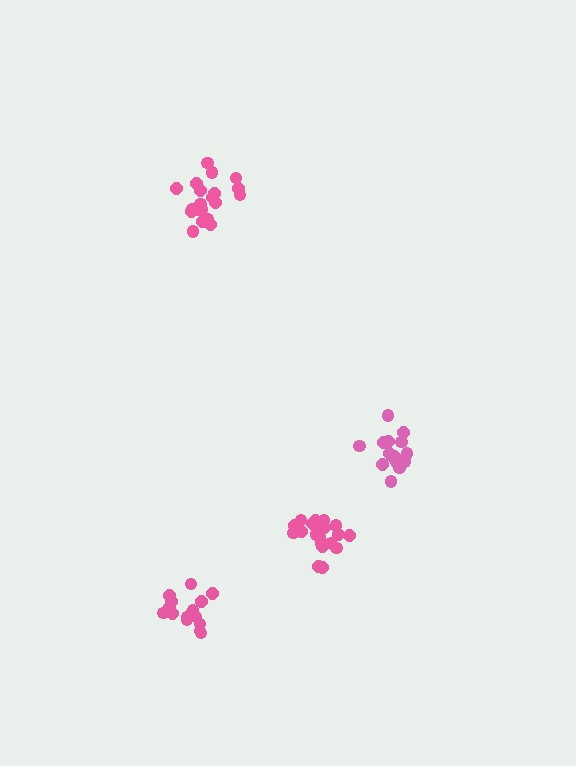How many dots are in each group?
Group 1: 18 dots, Group 2: 21 dots, Group 3: 16 dots, Group 4: 20 dots (75 total).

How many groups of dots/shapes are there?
There are 4 groups.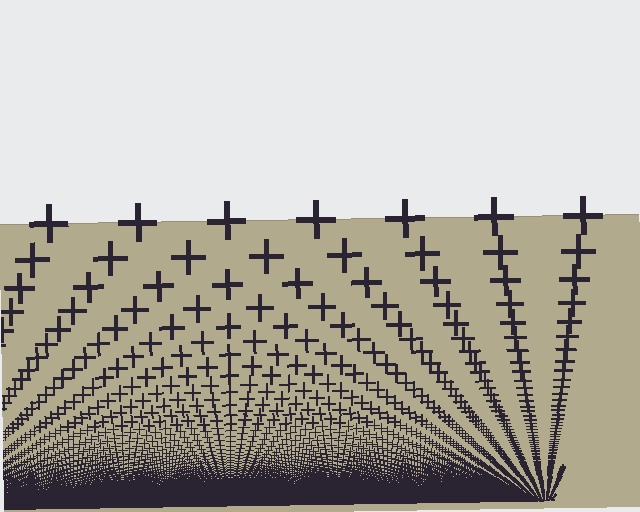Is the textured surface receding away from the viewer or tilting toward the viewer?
The surface appears to tilt toward the viewer. Texture elements get larger and sparser toward the top.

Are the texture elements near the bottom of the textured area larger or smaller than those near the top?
Smaller. The gradient is inverted — elements near the bottom are smaller and denser.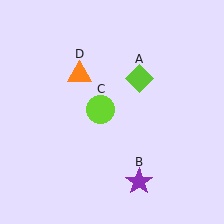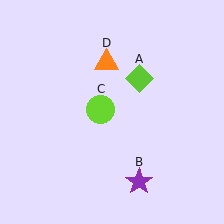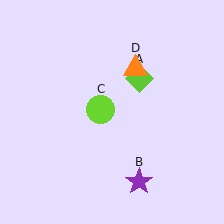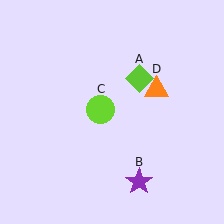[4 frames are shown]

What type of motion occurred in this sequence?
The orange triangle (object D) rotated clockwise around the center of the scene.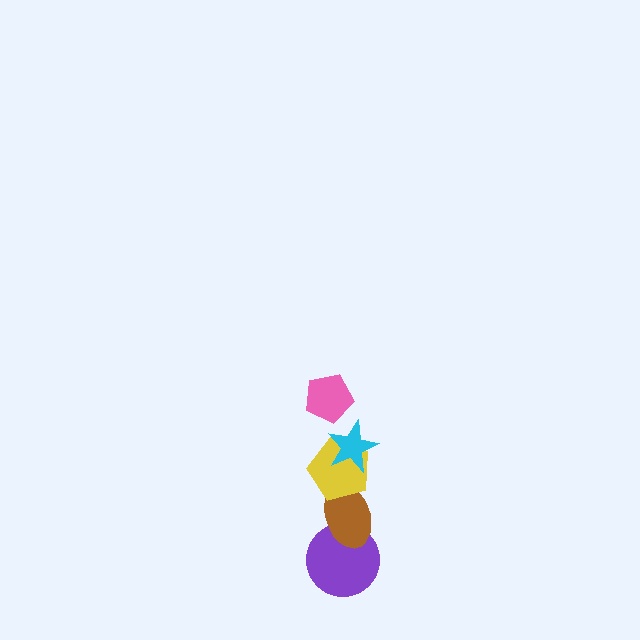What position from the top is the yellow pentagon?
The yellow pentagon is 3rd from the top.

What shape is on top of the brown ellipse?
The yellow pentagon is on top of the brown ellipse.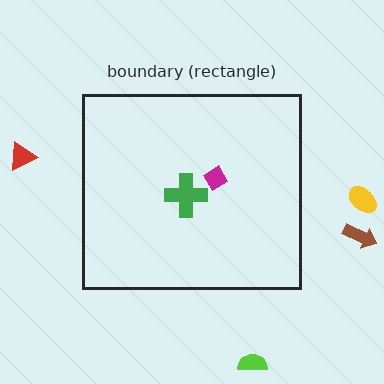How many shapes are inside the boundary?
2 inside, 4 outside.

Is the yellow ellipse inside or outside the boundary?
Outside.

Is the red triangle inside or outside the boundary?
Outside.